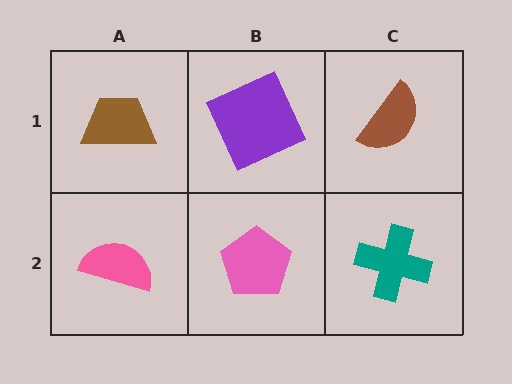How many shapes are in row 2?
3 shapes.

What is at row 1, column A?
A brown trapezoid.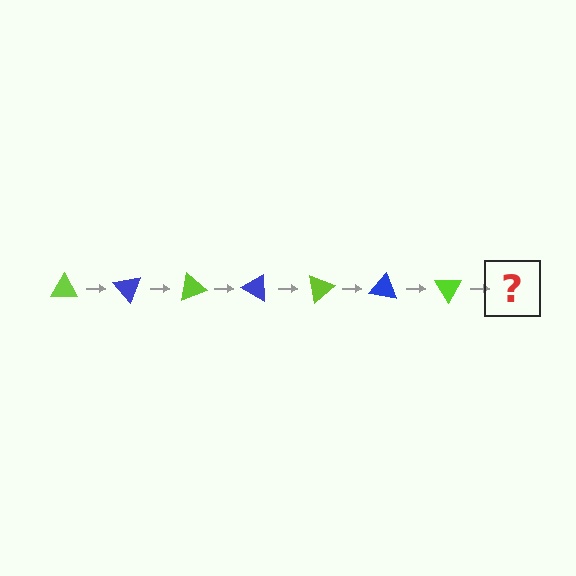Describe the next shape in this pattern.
It should be a blue triangle, rotated 350 degrees from the start.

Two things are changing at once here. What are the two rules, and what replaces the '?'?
The two rules are that it rotates 50 degrees each step and the color cycles through lime and blue. The '?' should be a blue triangle, rotated 350 degrees from the start.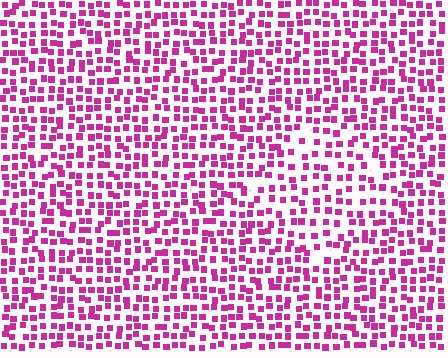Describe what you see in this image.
The image contains small magenta elements arranged at two different densities. A diamond-shaped region is visible where the elements are less densely packed than the surrounding area.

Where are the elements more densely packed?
The elements are more densely packed outside the diamond boundary.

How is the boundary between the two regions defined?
The boundary is defined by a change in element density (approximately 1.5x ratio). All elements are the same color, size, and shape.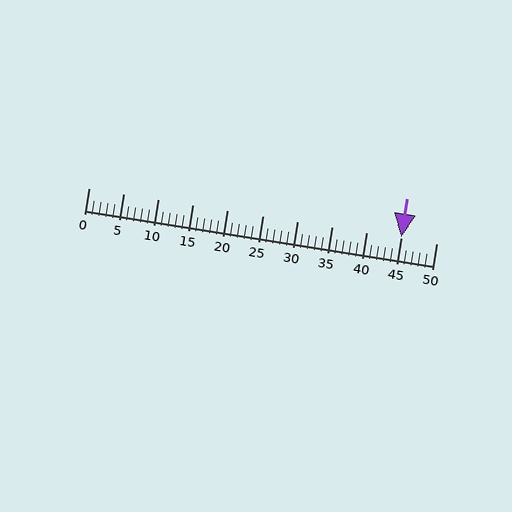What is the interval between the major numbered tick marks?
The major tick marks are spaced 5 units apart.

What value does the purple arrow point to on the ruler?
The purple arrow points to approximately 45.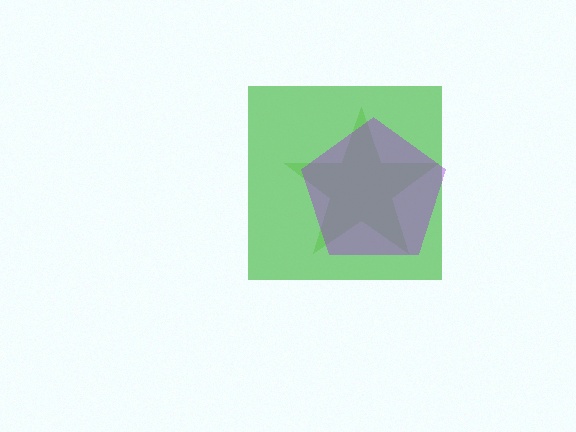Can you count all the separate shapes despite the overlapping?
Yes, there are 3 separate shapes.